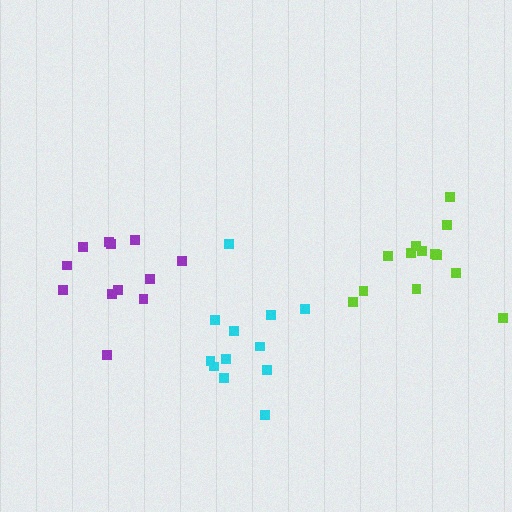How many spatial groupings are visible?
There are 3 spatial groupings.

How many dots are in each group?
Group 1: 12 dots, Group 2: 12 dots, Group 3: 13 dots (37 total).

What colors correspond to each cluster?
The clusters are colored: cyan, purple, lime.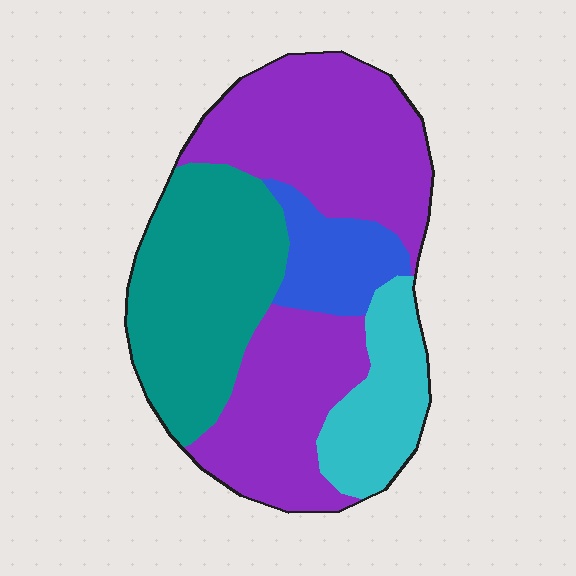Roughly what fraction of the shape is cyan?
Cyan takes up less than a quarter of the shape.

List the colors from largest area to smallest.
From largest to smallest: purple, teal, cyan, blue.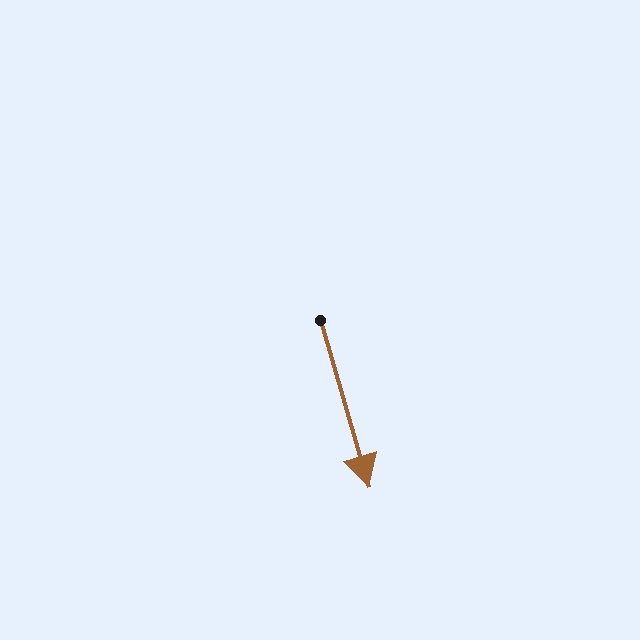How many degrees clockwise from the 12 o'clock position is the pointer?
Approximately 164 degrees.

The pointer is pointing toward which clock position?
Roughly 5 o'clock.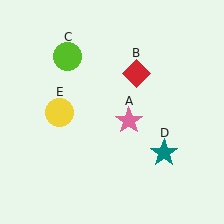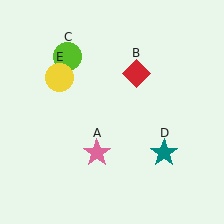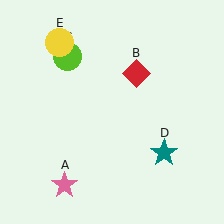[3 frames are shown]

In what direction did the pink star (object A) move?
The pink star (object A) moved down and to the left.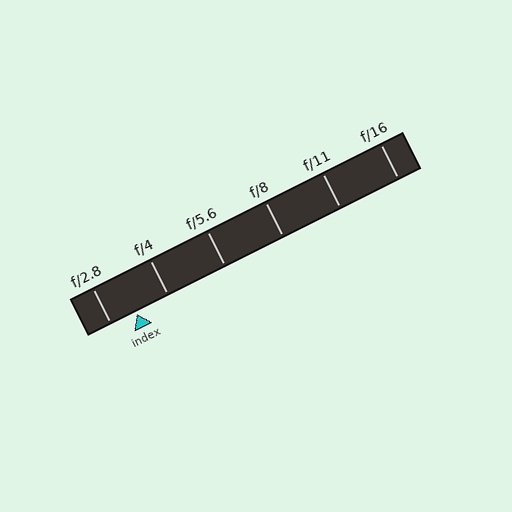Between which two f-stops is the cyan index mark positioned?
The index mark is between f/2.8 and f/4.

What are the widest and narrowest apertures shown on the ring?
The widest aperture shown is f/2.8 and the narrowest is f/16.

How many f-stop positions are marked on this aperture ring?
There are 6 f-stop positions marked.